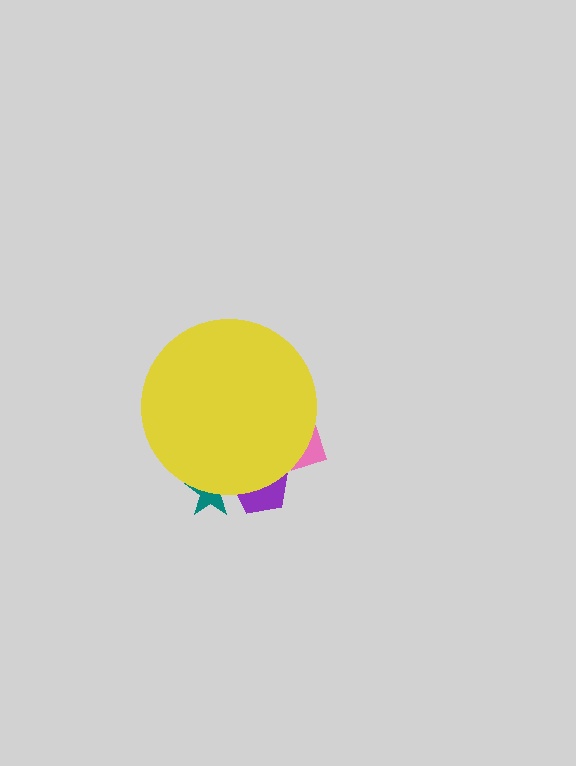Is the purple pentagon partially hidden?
Yes, the purple pentagon is partially hidden behind the yellow circle.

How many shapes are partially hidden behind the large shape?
3 shapes are partially hidden.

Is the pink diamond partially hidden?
Yes, the pink diamond is partially hidden behind the yellow circle.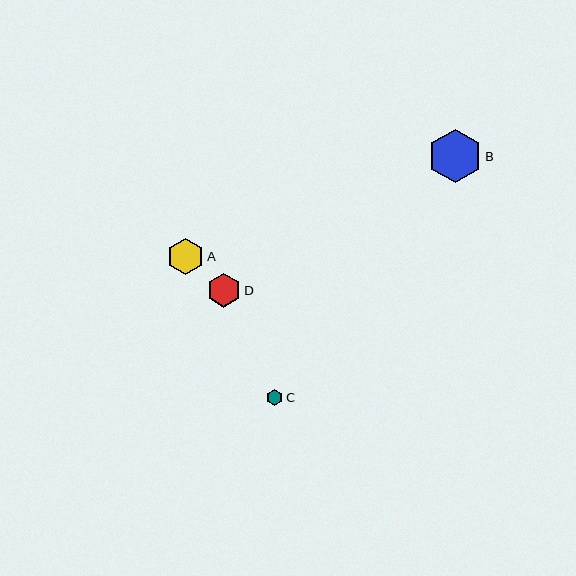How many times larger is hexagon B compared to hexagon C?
Hexagon B is approximately 3.2 times the size of hexagon C.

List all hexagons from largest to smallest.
From largest to smallest: B, A, D, C.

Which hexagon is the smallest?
Hexagon C is the smallest with a size of approximately 17 pixels.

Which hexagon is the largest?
Hexagon B is the largest with a size of approximately 54 pixels.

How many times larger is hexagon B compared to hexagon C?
Hexagon B is approximately 3.2 times the size of hexagon C.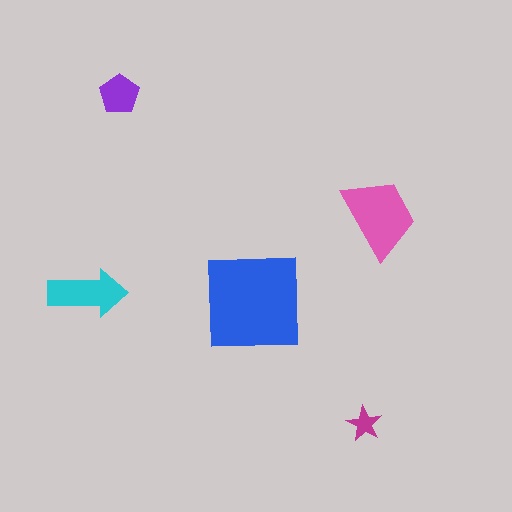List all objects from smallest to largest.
The magenta star, the purple pentagon, the cyan arrow, the pink trapezoid, the blue square.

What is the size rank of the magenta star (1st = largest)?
5th.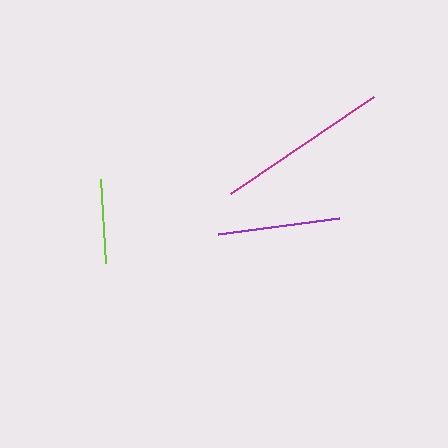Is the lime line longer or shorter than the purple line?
The purple line is longer than the lime line.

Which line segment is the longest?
The magenta line is the longest at approximately 173 pixels.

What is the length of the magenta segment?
The magenta segment is approximately 173 pixels long.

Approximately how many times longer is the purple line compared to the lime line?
The purple line is approximately 1.4 times the length of the lime line.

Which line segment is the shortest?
The lime line is the shortest at approximately 84 pixels.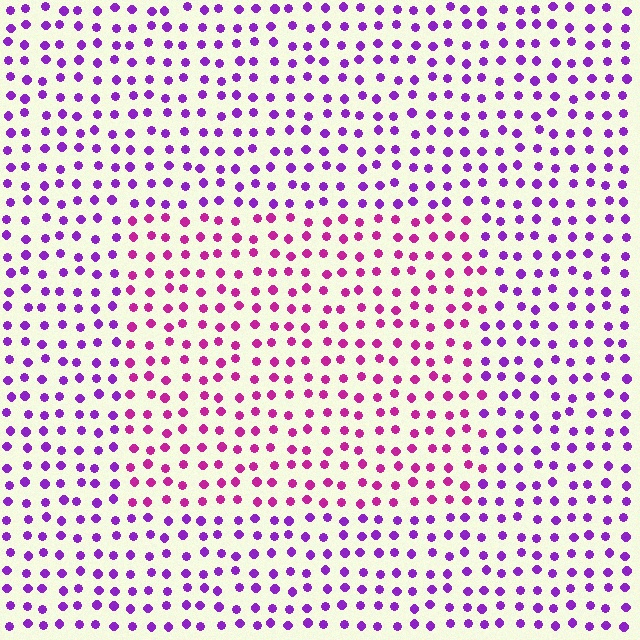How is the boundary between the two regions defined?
The boundary is defined purely by a slight shift in hue (about 35 degrees). Spacing, size, and orientation are identical on both sides.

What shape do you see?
I see a rectangle.